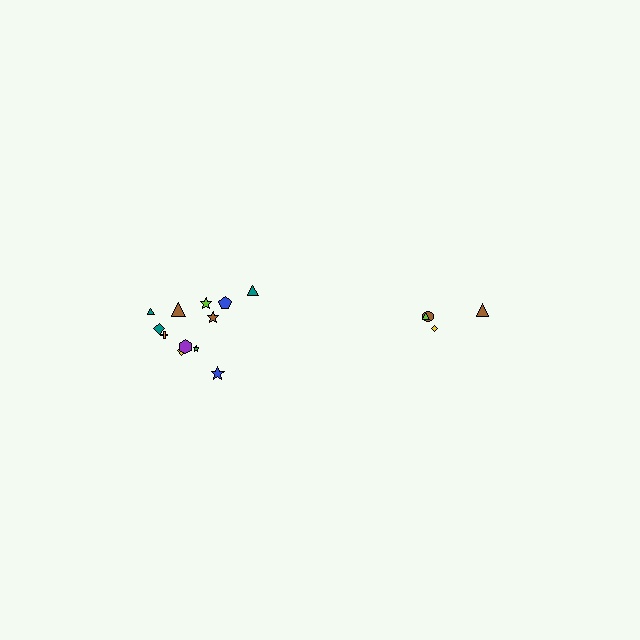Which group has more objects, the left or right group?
The left group.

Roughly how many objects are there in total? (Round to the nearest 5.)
Roughly 15 objects in total.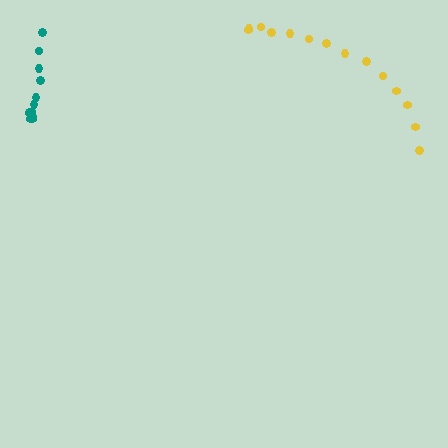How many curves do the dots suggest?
There are 2 distinct paths.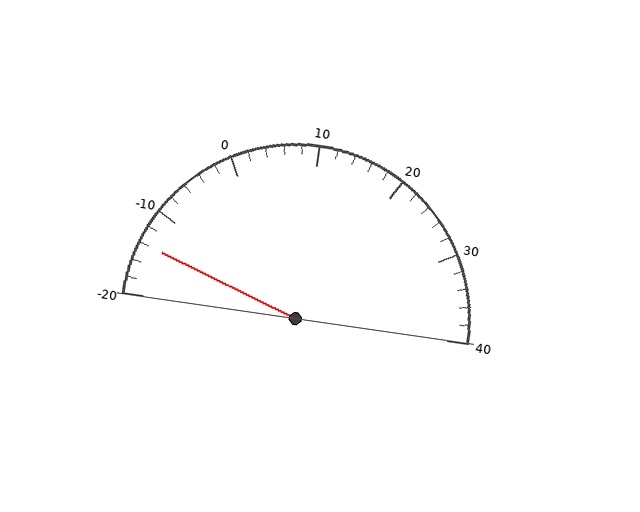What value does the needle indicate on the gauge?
The needle indicates approximately -14.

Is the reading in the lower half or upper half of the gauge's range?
The reading is in the lower half of the range (-20 to 40).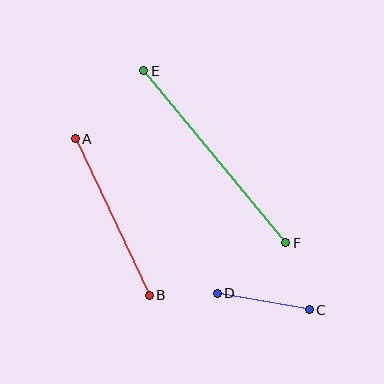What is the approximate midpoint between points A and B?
The midpoint is at approximately (112, 217) pixels.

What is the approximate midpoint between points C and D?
The midpoint is at approximately (263, 302) pixels.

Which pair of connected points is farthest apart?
Points E and F are farthest apart.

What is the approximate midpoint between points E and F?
The midpoint is at approximately (215, 157) pixels.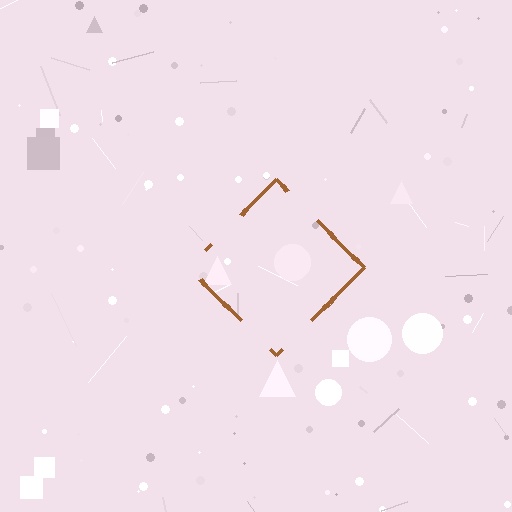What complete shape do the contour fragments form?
The contour fragments form a diamond.